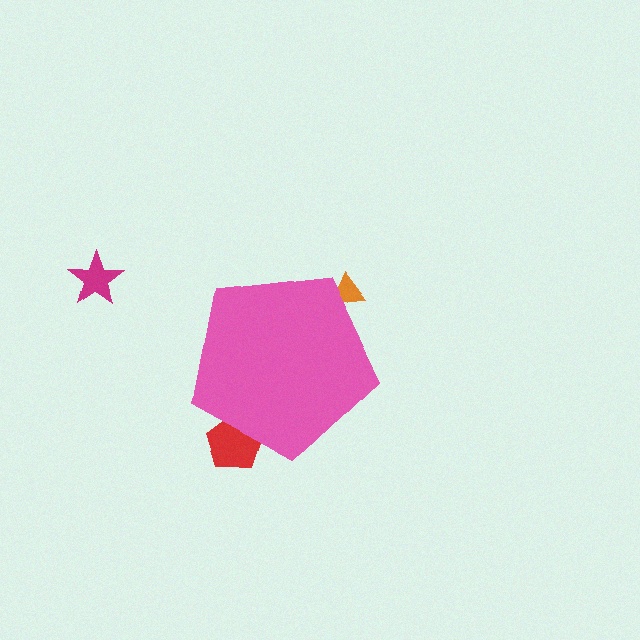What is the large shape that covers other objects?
A pink pentagon.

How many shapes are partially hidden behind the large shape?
2 shapes are partially hidden.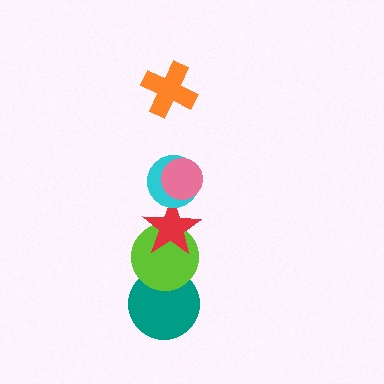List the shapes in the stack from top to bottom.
From top to bottom: the orange cross, the pink circle, the cyan circle, the red star, the lime circle, the teal circle.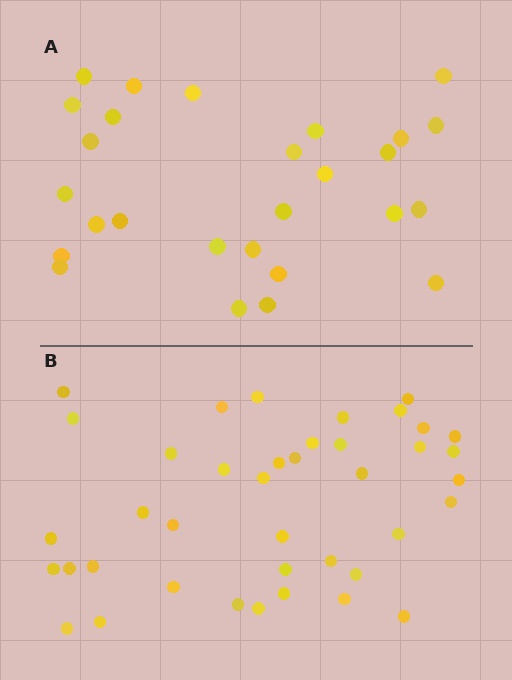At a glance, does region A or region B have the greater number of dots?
Region B (the bottom region) has more dots.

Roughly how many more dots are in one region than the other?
Region B has approximately 15 more dots than region A.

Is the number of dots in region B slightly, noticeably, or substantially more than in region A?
Region B has substantially more. The ratio is roughly 1.5 to 1.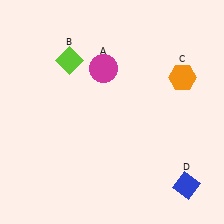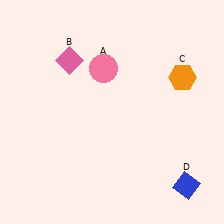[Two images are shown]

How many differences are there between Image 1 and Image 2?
There are 2 differences between the two images.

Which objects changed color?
A changed from magenta to pink. B changed from lime to pink.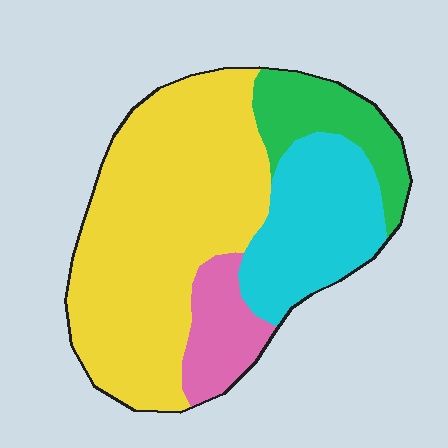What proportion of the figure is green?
Green covers about 15% of the figure.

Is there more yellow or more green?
Yellow.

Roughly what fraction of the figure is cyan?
Cyan covers 22% of the figure.